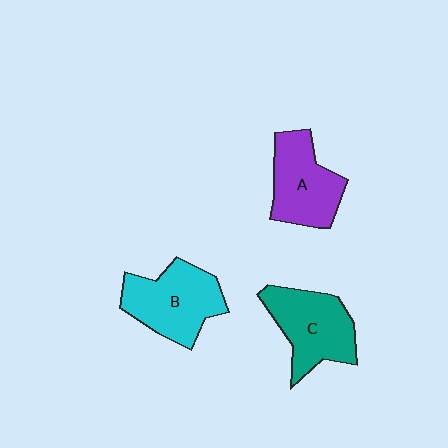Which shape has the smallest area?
Shape A (purple).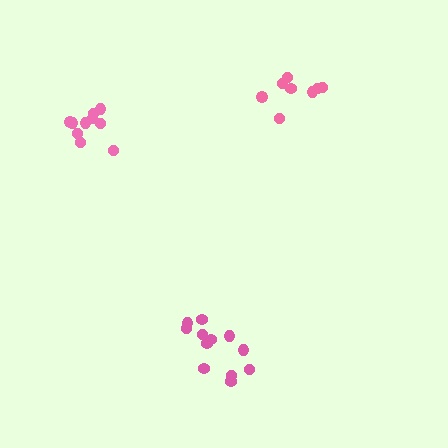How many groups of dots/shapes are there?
There are 3 groups.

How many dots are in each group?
Group 1: 12 dots, Group 2: 8 dots, Group 3: 10 dots (30 total).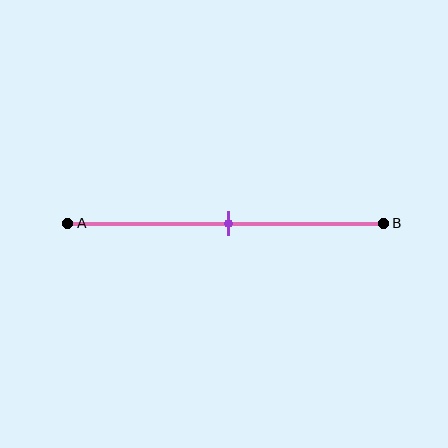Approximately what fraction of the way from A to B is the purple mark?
The purple mark is approximately 50% of the way from A to B.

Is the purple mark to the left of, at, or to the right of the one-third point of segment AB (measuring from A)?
The purple mark is to the right of the one-third point of segment AB.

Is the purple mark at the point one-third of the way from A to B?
No, the mark is at about 50% from A, not at the 33% one-third point.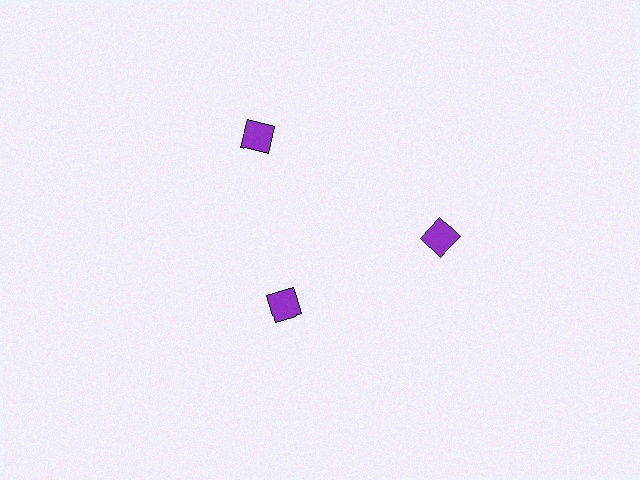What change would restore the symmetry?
The symmetry would be restored by moving it outward, back onto the ring so that all 3 diamonds sit at equal angles and equal distance from the center.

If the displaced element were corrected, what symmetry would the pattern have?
It would have 3-fold rotational symmetry — the pattern would map onto itself every 120 degrees.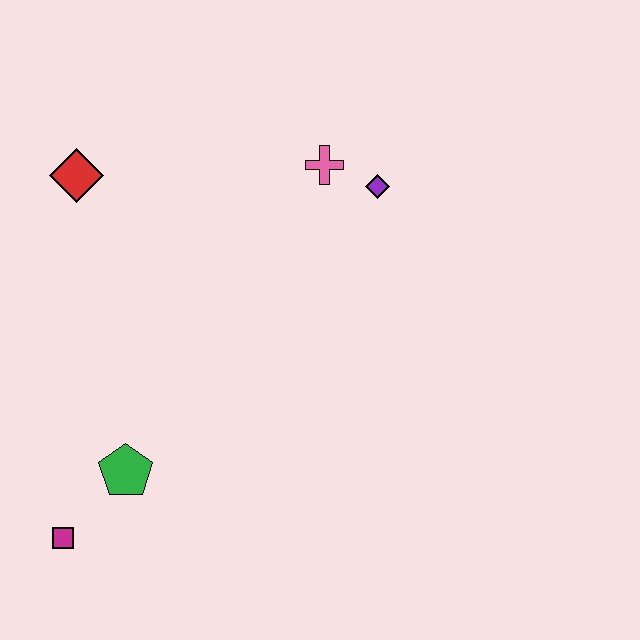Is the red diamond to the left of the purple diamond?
Yes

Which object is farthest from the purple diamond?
The magenta square is farthest from the purple diamond.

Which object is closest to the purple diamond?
The pink cross is closest to the purple diamond.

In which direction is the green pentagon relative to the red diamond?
The green pentagon is below the red diamond.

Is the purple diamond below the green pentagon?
No